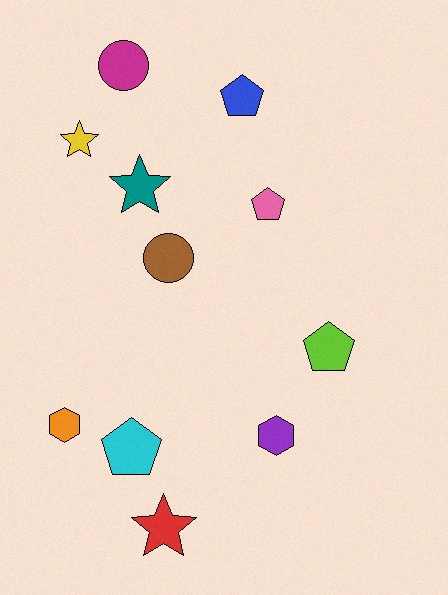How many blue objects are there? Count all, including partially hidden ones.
There is 1 blue object.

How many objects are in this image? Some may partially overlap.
There are 11 objects.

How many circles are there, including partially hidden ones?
There are 2 circles.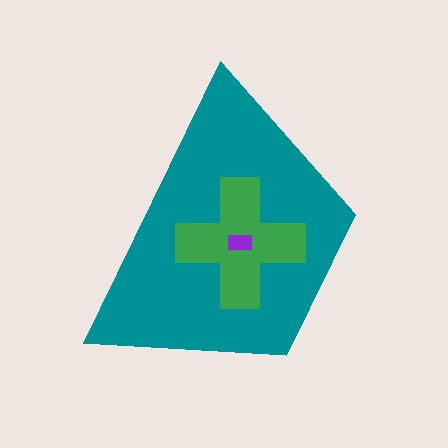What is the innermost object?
The purple rectangle.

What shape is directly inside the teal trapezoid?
The green cross.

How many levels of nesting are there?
3.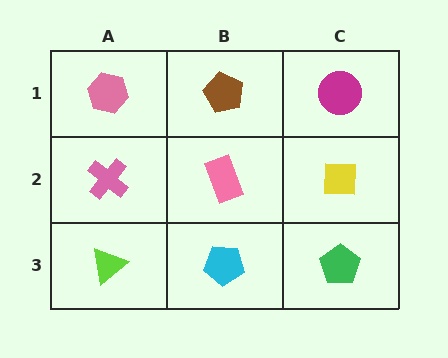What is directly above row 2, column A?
A pink hexagon.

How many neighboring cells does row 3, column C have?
2.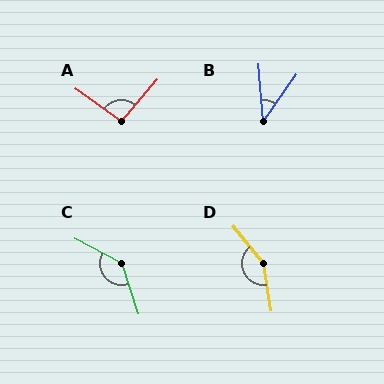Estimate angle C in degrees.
Approximately 136 degrees.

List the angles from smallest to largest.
B (40°), A (95°), C (136°), D (149°).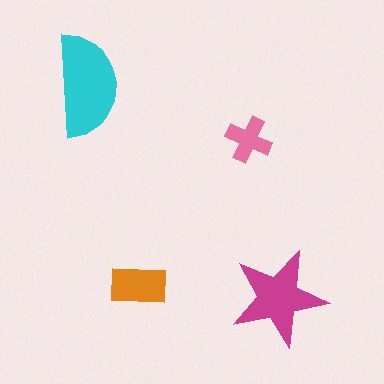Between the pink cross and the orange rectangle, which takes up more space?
The orange rectangle.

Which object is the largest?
The cyan semicircle.